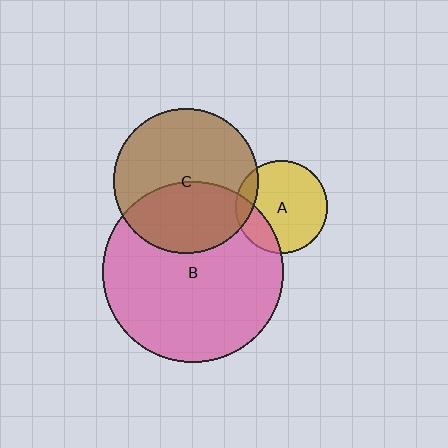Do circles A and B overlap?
Yes.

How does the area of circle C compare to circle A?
Approximately 2.5 times.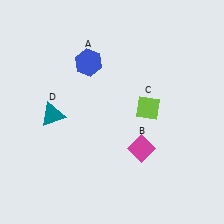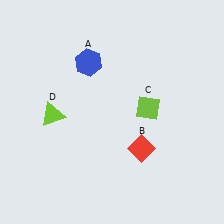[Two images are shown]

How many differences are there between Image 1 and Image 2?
There are 2 differences between the two images.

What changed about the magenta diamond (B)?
In Image 1, B is magenta. In Image 2, it changed to red.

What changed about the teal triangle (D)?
In Image 1, D is teal. In Image 2, it changed to lime.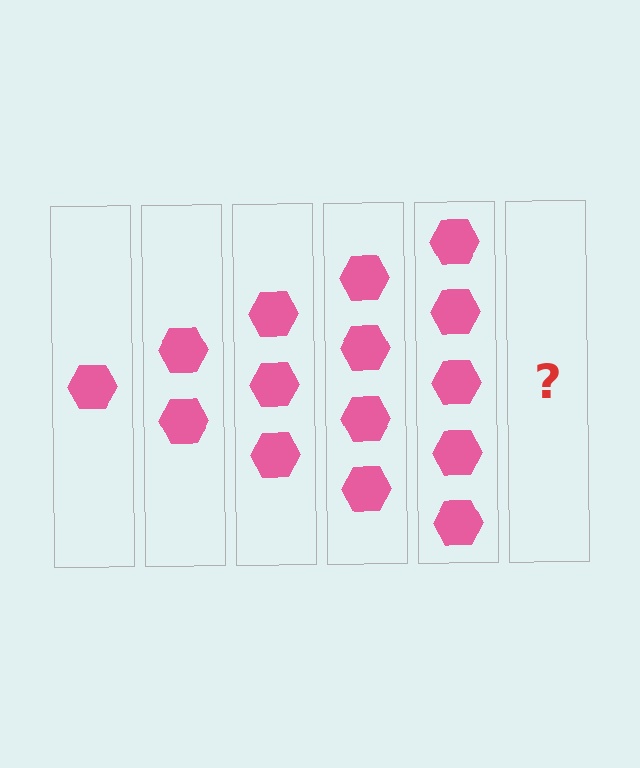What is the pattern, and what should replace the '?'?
The pattern is that each step adds one more hexagon. The '?' should be 6 hexagons.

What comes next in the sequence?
The next element should be 6 hexagons.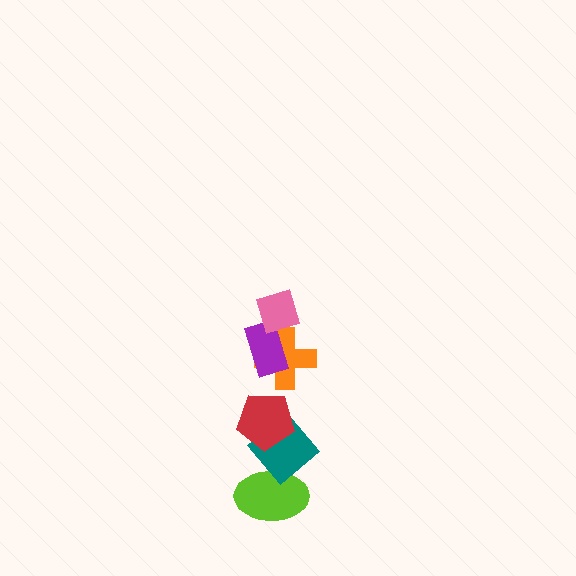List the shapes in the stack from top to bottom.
From top to bottom: the pink diamond, the purple rectangle, the orange cross, the red pentagon, the teal diamond, the lime ellipse.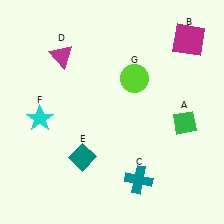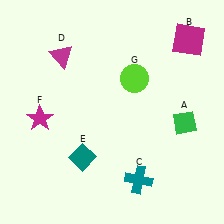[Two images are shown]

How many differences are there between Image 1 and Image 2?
There is 1 difference between the two images.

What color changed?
The star (F) changed from cyan in Image 1 to magenta in Image 2.